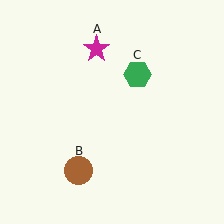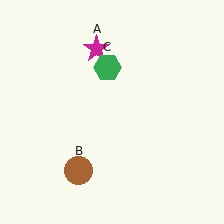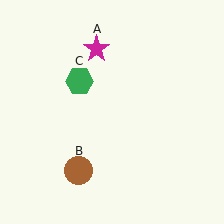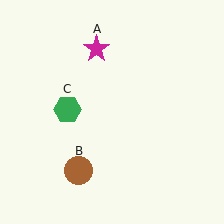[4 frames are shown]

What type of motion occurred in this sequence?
The green hexagon (object C) rotated counterclockwise around the center of the scene.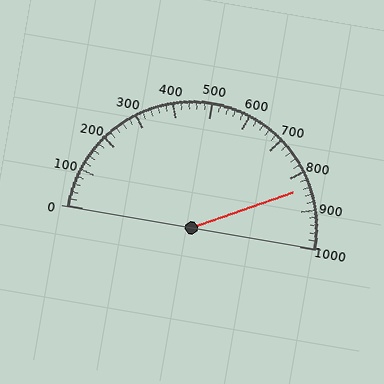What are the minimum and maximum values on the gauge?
The gauge ranges from 0 to 1000.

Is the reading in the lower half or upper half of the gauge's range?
The reading is in the upper half of the range (0 to 1000).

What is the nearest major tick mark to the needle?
The nearest major tick mark is 800.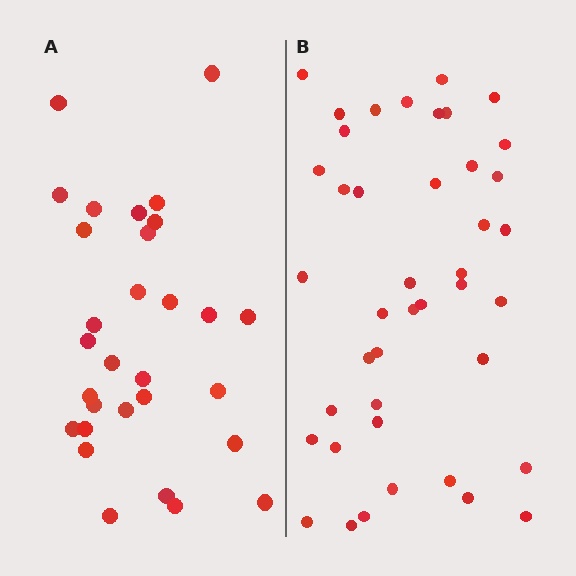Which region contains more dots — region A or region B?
Region B (the right region) has more dots.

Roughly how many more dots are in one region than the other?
Region B has roughly 12 or so more dots than region A.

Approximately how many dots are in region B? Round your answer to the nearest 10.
About 40 dots. (The exact count is 42, which rounds to 40.)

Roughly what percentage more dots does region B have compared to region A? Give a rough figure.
About 40% more.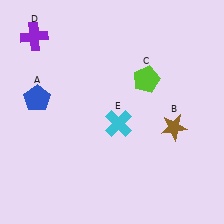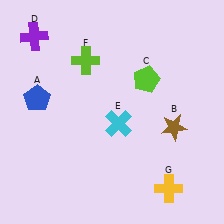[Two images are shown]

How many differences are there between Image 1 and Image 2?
There are 2 differences between the two images.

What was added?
A lime cross (F), a yellow cross (G) were added in Image 2.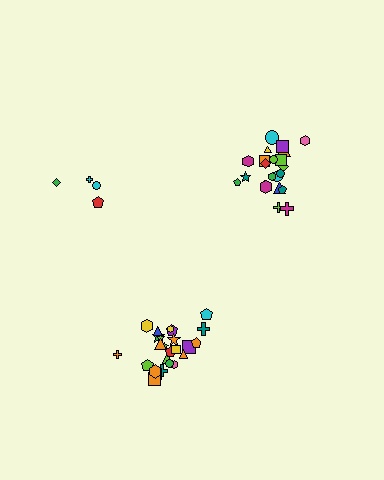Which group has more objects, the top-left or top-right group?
The top-right group.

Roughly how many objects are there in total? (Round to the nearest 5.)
Roughly 50 objects in total.